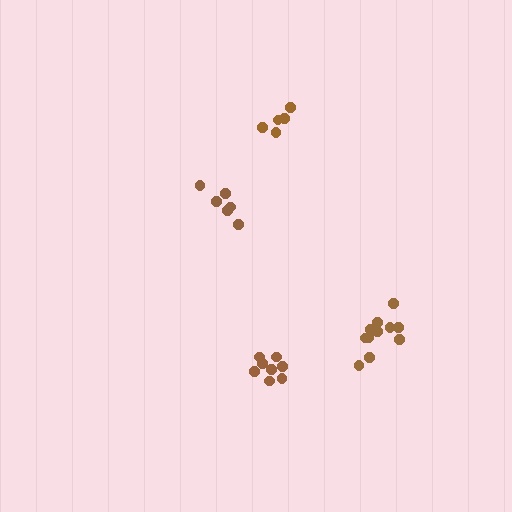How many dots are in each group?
Group 1: 6 dots, Group 2: 8 dots, Group 3: 11 dots, Group 4: 5 dots (30 total).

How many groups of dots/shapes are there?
There are 4 groups.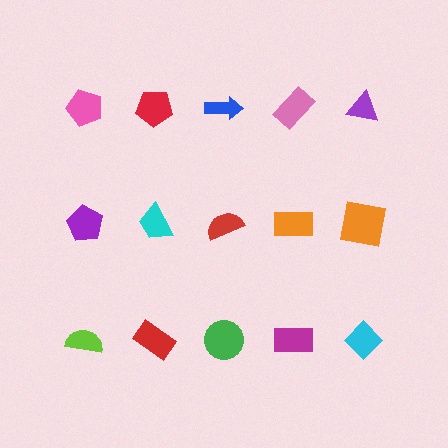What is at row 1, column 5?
A purple triangle.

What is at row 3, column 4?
A magenta rectangle.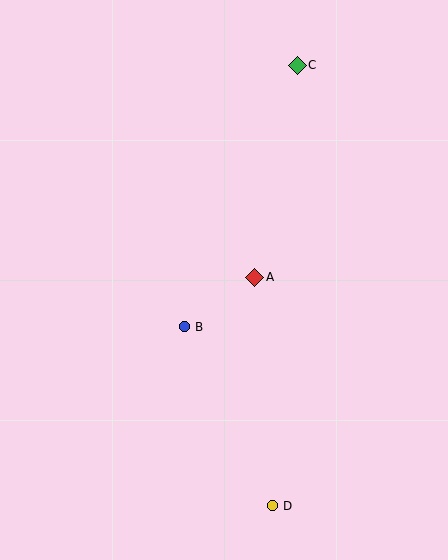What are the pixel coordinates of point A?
Point A is at (255, 277).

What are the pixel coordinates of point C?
Point C is at (297, 65).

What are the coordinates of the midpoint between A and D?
The midpoint between A and D is at (263, 392).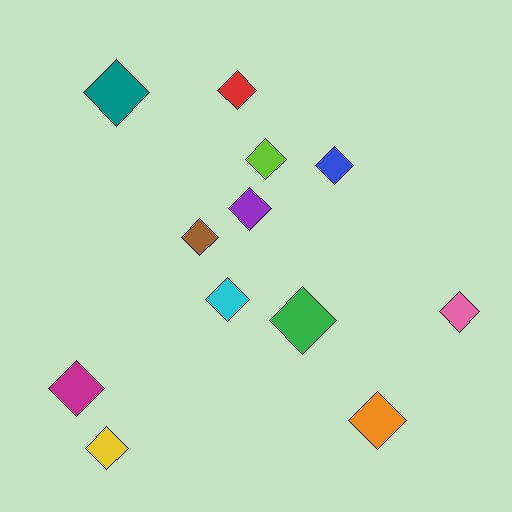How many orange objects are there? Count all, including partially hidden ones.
There is 1 orange object.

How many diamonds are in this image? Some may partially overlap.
There are 12 diamonds.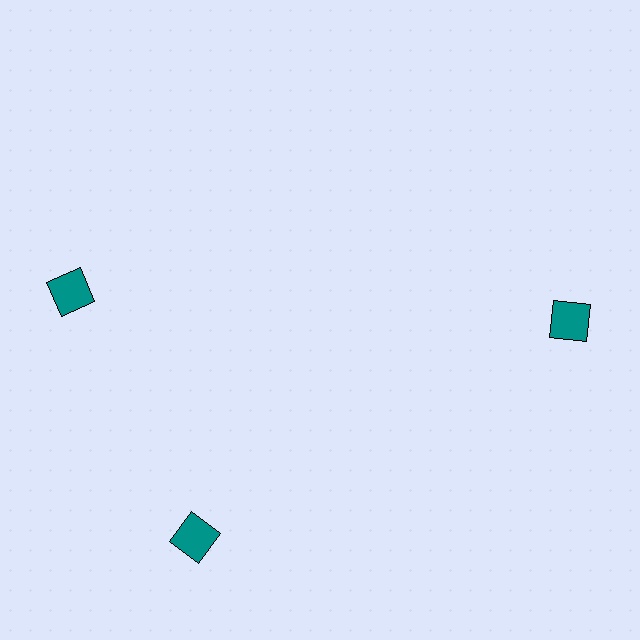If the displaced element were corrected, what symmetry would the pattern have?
It would have 3-fold rotational symmetry — the pattern would map onto itself every 120 degrees.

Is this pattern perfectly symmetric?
No. The 3 teal squares are arranged in a ring, but one element near the 11 o'clock position is rotated out of alignment along the ring, breaking the 3-fold rotational symmetry.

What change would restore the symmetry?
The symmetry would be restored by rotating it back into even spacing with its neighbors so that all 3 squares sit at equal angles and equal distance from the center.